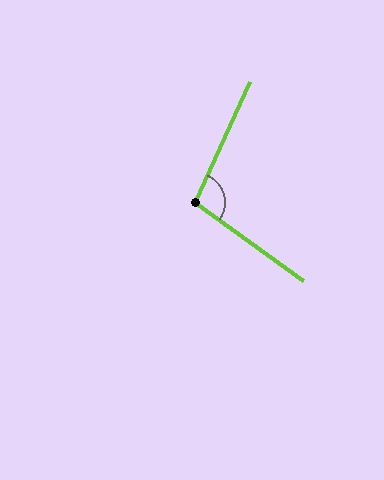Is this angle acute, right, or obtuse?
It is obtuse.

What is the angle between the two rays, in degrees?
Approximately 101 degrees.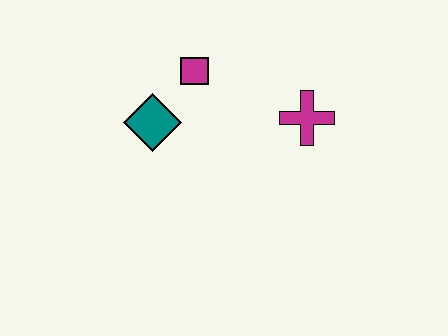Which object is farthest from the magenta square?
The magenta cross is farthest from the magenta square.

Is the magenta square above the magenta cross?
Yes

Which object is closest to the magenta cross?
The magenta square is closest to the magenta cross.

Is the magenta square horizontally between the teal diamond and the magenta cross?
Yes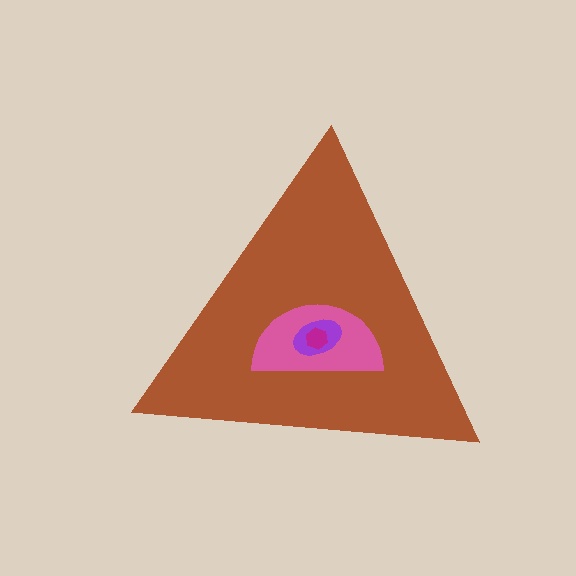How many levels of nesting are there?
4.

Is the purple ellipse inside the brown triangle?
Yes.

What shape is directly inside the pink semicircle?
The purple ellipse.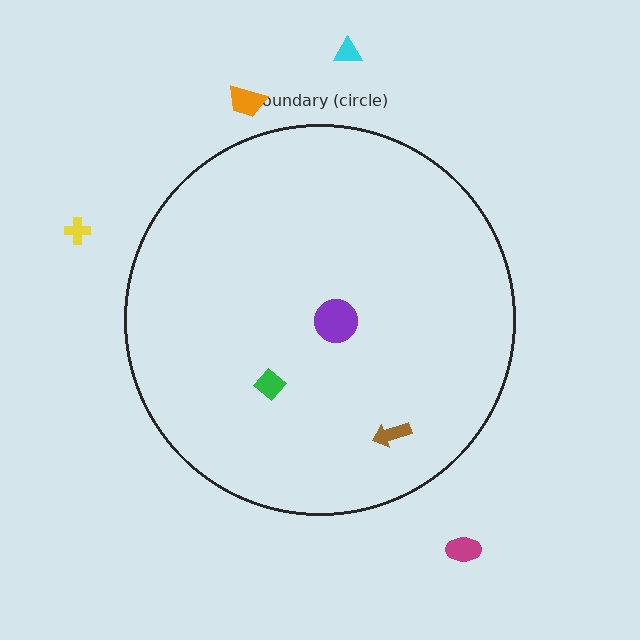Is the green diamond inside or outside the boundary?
Inside.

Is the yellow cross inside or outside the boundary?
Outside.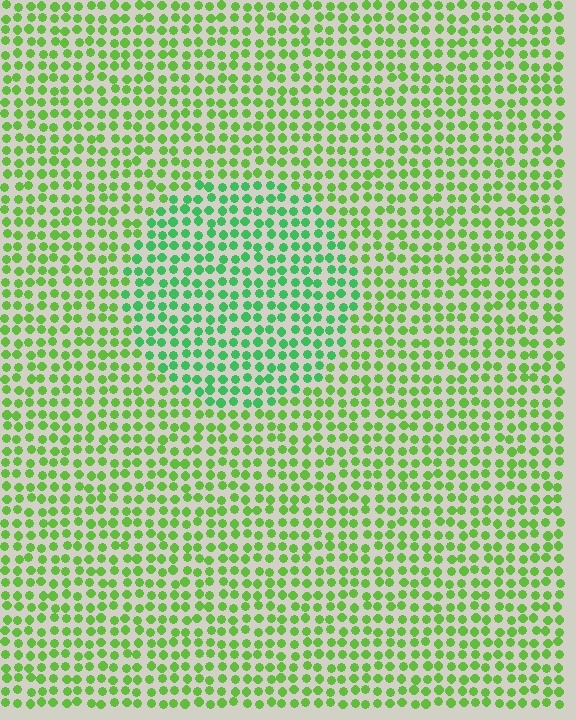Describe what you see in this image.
The image is filled with small lime elements in a uniform arrangement. A circle-shaped region is visible where the elements are tinted to a slightly different hue, forming a subtle color boundary.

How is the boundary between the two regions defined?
The boundary is defined purely by a slight shift in hue (about 31 degrees). Spacing, size, and orientation are identical on both sides.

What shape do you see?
I see a circle.